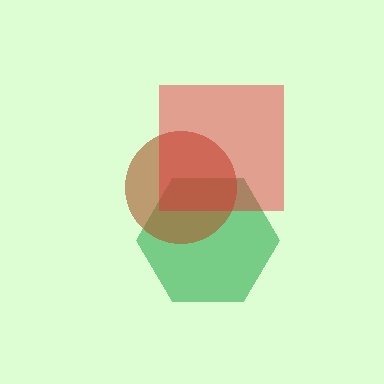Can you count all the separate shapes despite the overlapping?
Yes, there are 3 separate shapes.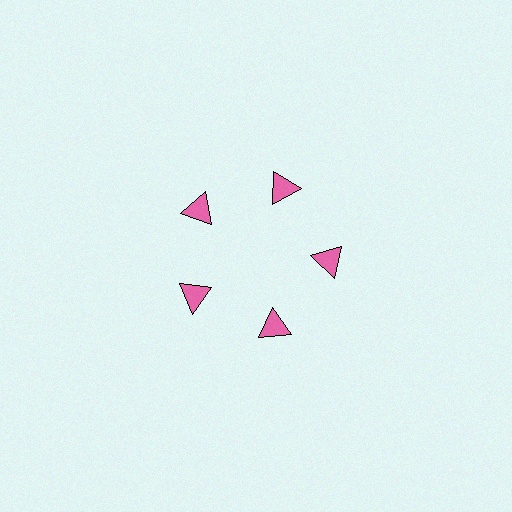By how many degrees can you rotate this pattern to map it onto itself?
The pattern maps onto itself every 72 degrees of rotation.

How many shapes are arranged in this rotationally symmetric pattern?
There are 5 shapes, arranged in 5 groups of 1.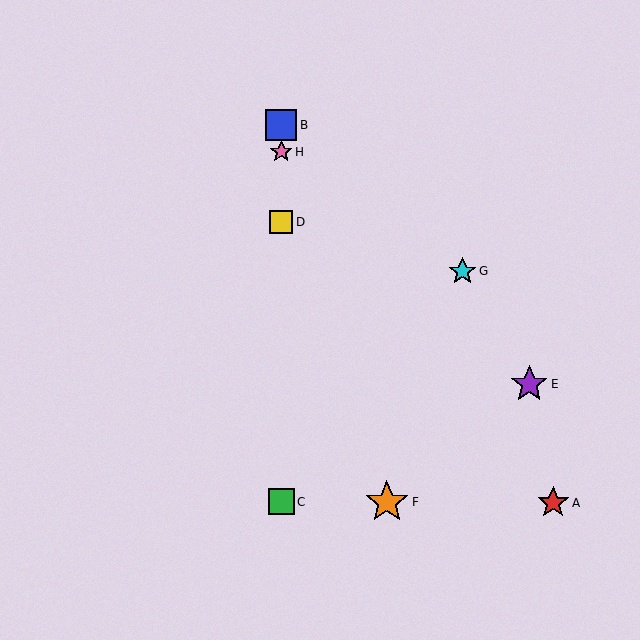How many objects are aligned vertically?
4 objects (B, C, D, H) are aligned vertically.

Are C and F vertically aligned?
No, C is at x≈281 and F is at x≈387.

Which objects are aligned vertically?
Objects B, C, D, H are aligned vertically.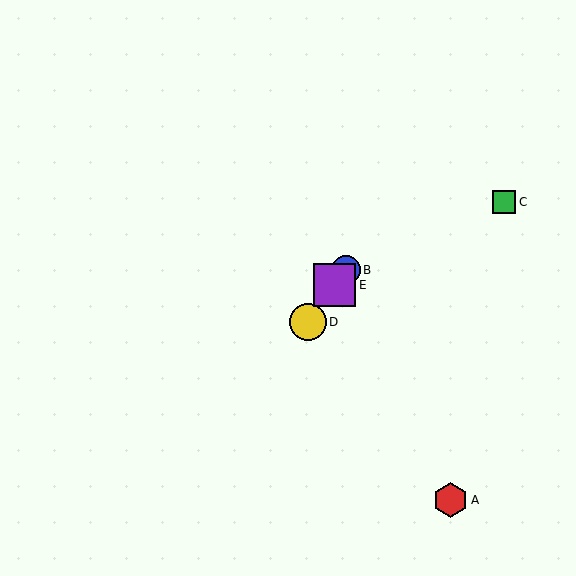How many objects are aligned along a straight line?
3 objects (B, D, E) are aligned along a straight line.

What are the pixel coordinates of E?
Object E is at (335, 285).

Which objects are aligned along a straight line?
Objects B, D, E are aligned along a straight line.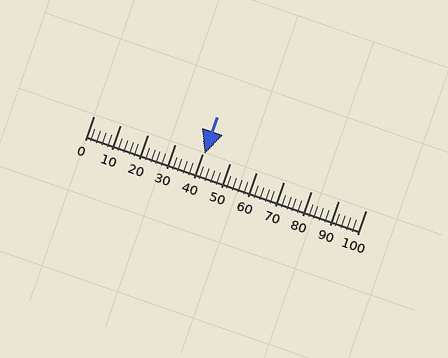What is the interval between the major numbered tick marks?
The major tick marks are spaced 10 units apart.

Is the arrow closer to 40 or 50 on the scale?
The arrow is closer to 40.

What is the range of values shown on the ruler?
The ruler shows values from 0 to 100.